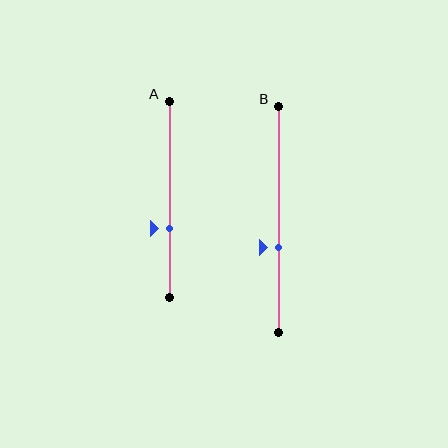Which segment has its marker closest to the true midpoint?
Segment B has its marker closest to the true midpoint.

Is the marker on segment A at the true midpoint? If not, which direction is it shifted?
No, the marker on segment A is shifted downward by about 15% of the segment length.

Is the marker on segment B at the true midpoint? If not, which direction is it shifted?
No, the marker on segment B is shifted downward by about 12% of the segment length.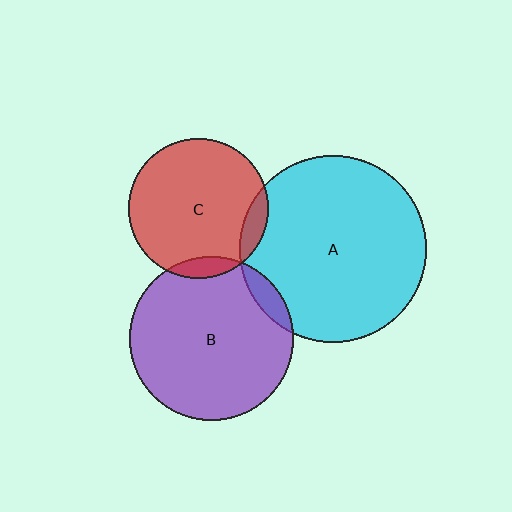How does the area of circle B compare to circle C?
Approximately 1.4 times.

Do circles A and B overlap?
Yes.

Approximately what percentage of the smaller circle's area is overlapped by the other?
Approximately 5%.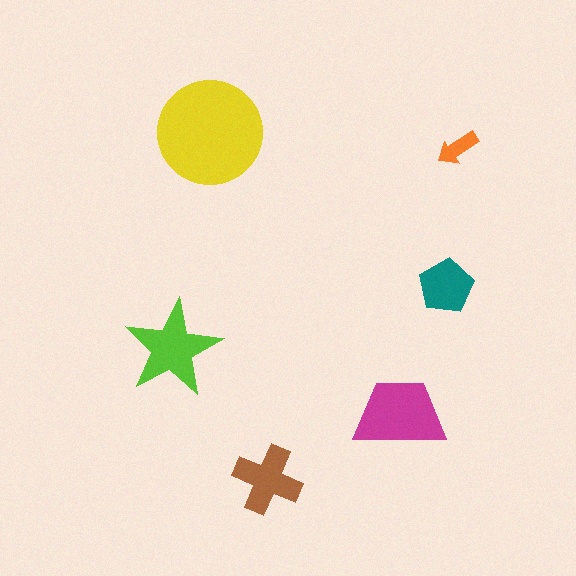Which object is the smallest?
The orange arrow.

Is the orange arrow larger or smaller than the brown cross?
Smaller.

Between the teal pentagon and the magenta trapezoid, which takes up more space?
The magenta trapezoid.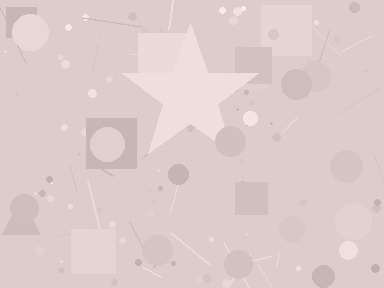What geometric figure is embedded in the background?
A star is embedded in the background.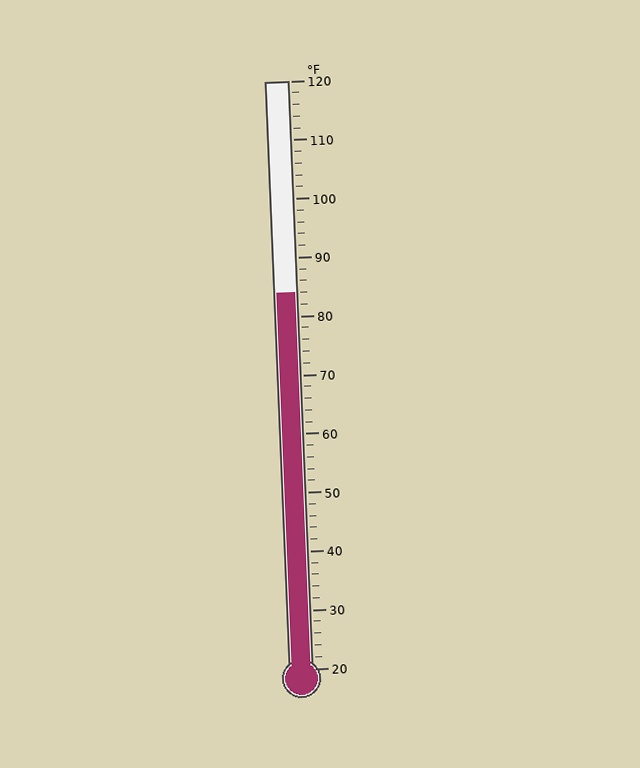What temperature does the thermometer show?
The thermometer shows approximately 84°F.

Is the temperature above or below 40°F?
The temperature is above 40°F.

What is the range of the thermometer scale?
The thermometer scale ranges from 20°F to 120°F.